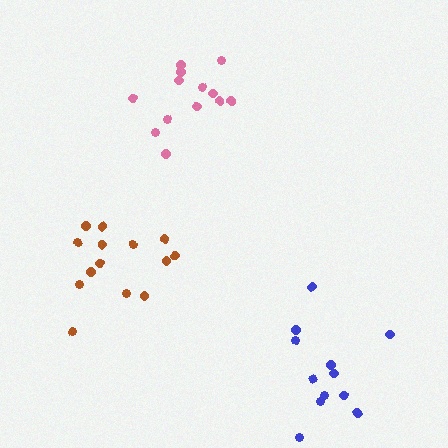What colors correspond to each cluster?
The clusters are colored: brown, pink, blue.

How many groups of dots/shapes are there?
There are 3 groups.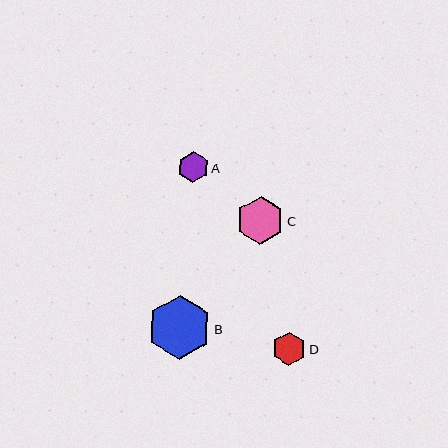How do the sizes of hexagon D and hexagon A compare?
Hexagon D and hexagon A are approximately the same size.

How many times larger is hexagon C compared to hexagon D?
Hexagon C is approximately 1.4 times the size of hexagon D.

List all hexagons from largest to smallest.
From largest to smallest: B, C, D, A.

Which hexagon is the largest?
Hexagon B is the largest with a size of approximately 64 pixels.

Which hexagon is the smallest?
Hexagon A is the smallest with a size of approximately 31 pixels.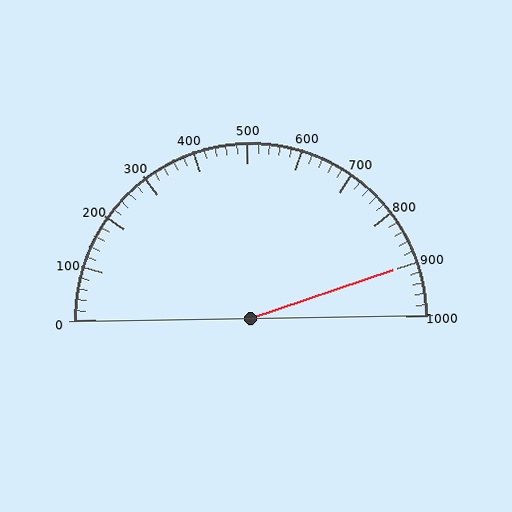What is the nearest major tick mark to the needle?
The nearest major tick mark is 900.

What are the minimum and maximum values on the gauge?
The gauge ranges from 0 to 1000.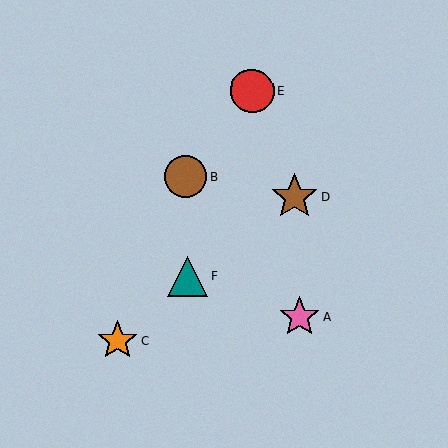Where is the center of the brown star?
The center of the brown star is at (294, 197).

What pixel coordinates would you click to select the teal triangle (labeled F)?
Click at (188, 276) to select the teal triangle F.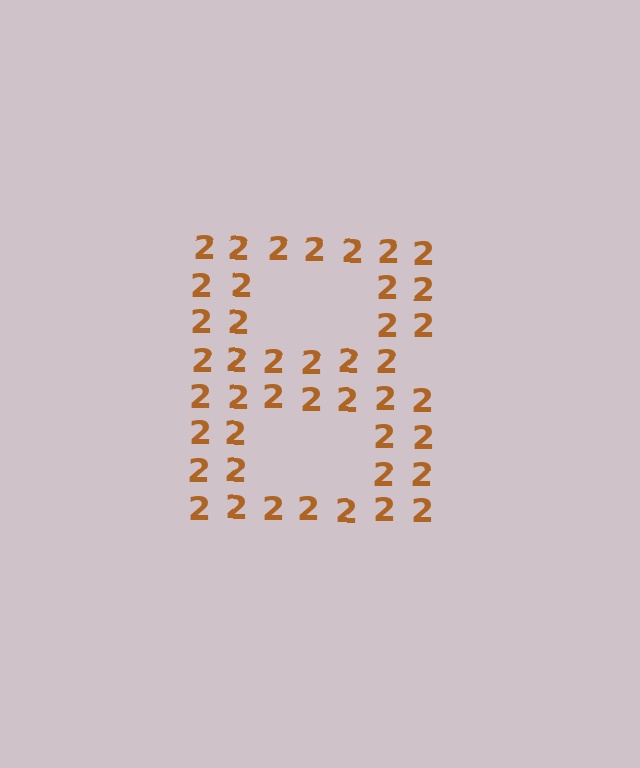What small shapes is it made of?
It is made of small digit 2's.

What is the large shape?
The large shape is the letter B.